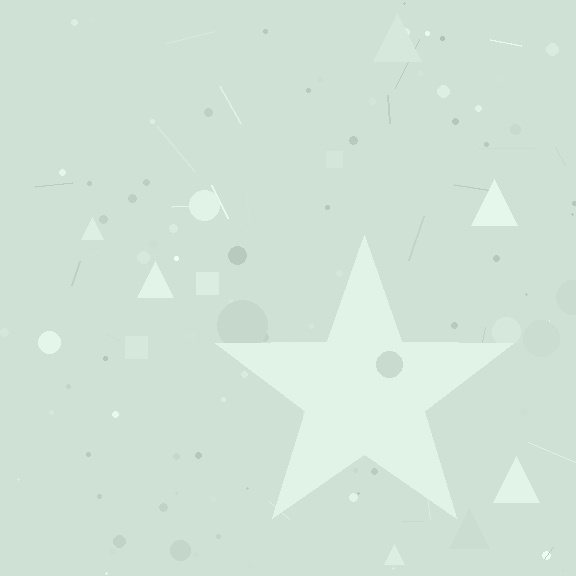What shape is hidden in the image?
A star is hidden in the image.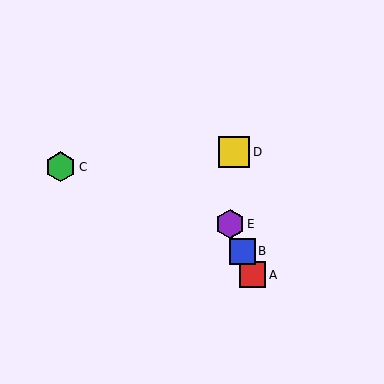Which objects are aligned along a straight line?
Objects A, B, E are aligned along a straight line.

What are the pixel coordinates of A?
Object A is at (253, 275).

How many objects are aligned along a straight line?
3 objects (A, B, E) are aligned along a straight line.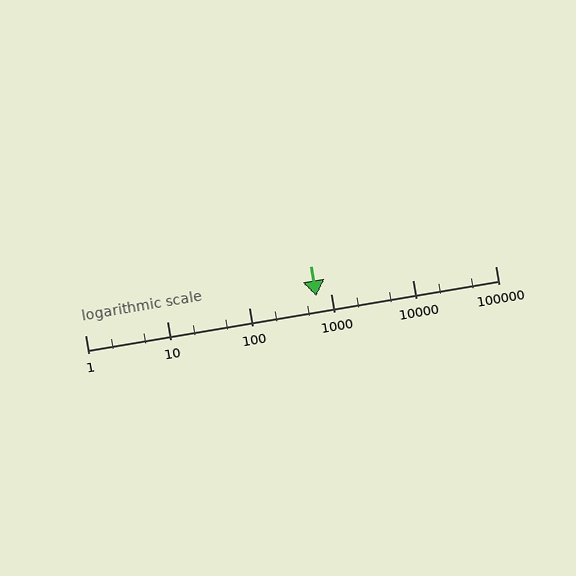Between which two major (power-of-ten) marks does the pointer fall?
The pointer is between 100 and 1000.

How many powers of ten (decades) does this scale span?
The scale spans 5 decades, from 1 to 100000.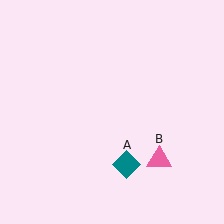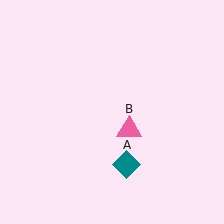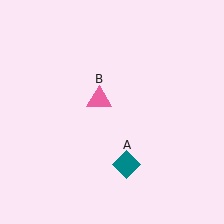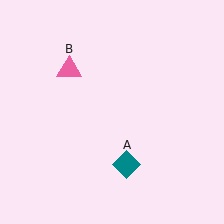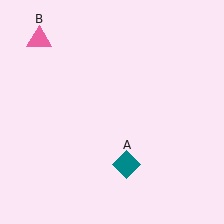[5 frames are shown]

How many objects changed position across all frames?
1 object changed position: pink triangle (object B).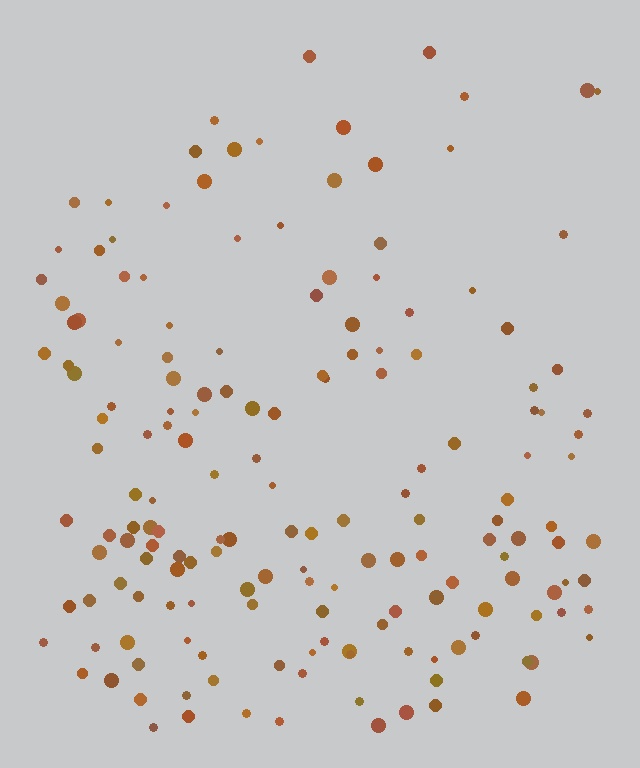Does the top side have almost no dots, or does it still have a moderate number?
Still a moderate number, just noticeably fewer than the bottom.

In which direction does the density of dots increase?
From top to bottom, with the bottom side densest.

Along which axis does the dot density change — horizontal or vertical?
Vertical.